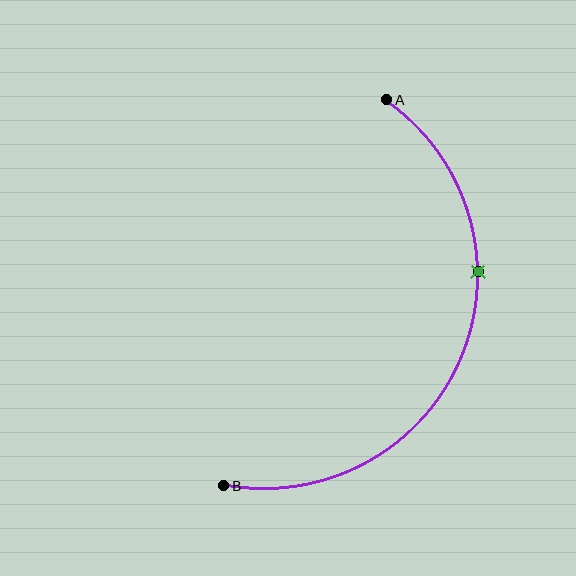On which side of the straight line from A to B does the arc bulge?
The arc bulges to the right of the straight line connecting A and B.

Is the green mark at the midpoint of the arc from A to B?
No. The green mark lies on the arc but is closer to endpoint A. The arc midpoint would be at the point on the curve equidistant along the arc from both A and B.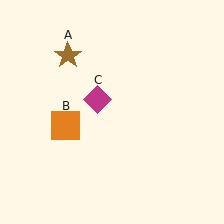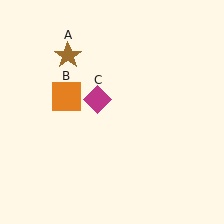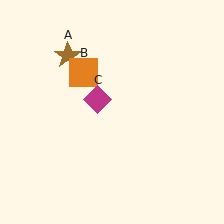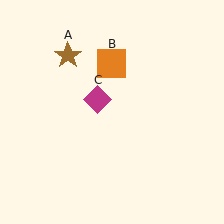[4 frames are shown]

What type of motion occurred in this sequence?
The orange square (object B) rotated clockwise around the center of the scene.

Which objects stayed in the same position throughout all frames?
Brown star (object A) and magenta diamond (object C) remained stationary.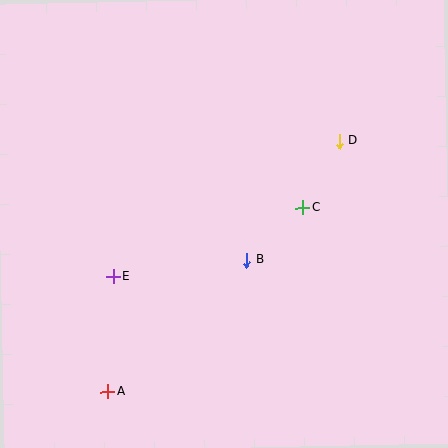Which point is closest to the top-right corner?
Point D is closest to the top-right corner.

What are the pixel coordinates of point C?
Point C is at (302, 208).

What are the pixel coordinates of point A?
Point A is at (108, 392).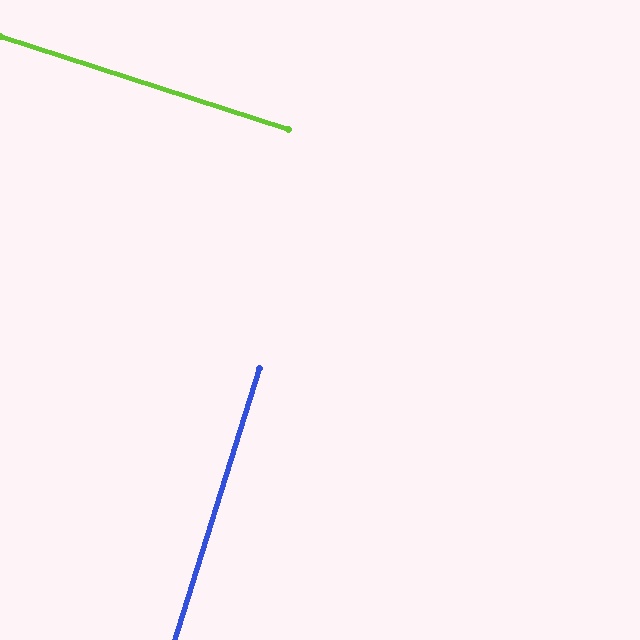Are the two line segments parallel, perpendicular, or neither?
Perpendicular — they meet at approximately 89°.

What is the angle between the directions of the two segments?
Approximately 89 degrees.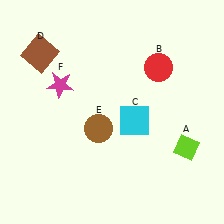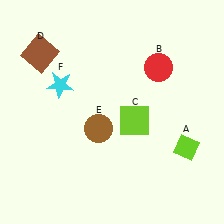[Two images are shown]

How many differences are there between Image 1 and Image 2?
There are 2 differences between the two images.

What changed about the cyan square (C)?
In Image 1, C is cyan. In Image 2, it changed to lime.